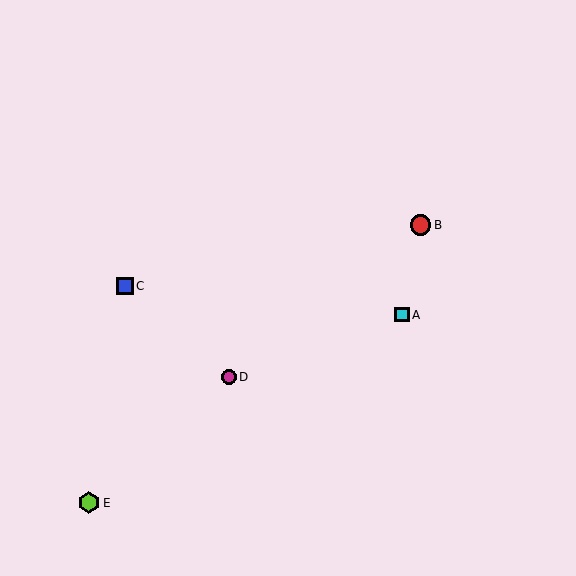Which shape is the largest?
The lime hexagon (labeled E) is the largest.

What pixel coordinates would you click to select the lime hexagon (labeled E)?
Click at (89, 503) to select the lime hexagon E.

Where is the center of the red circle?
The center of the red circle is at (420, 225).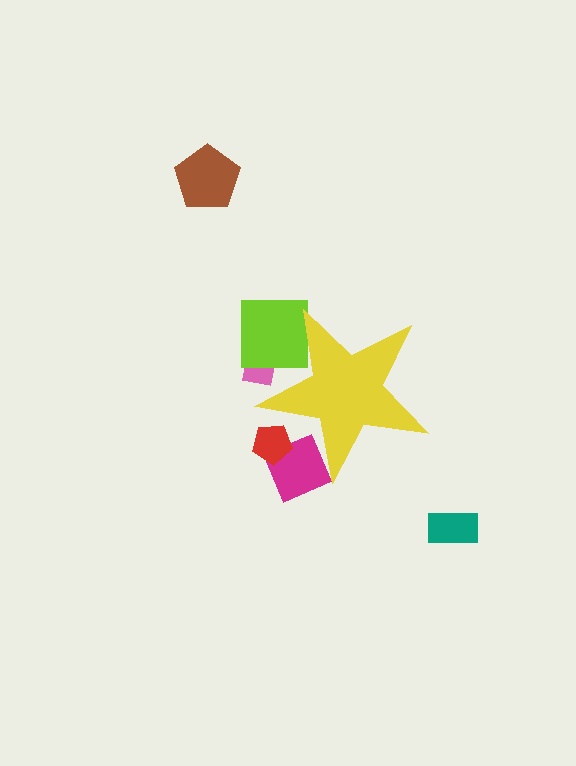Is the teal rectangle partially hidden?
No, the teal rectangle is fully visible.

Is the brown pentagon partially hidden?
No, the brown pentagon is fully visible.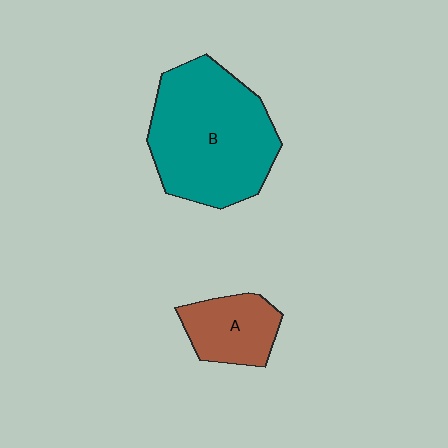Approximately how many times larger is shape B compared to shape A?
Approximately 2.5 times.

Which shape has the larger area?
Shape B (teal).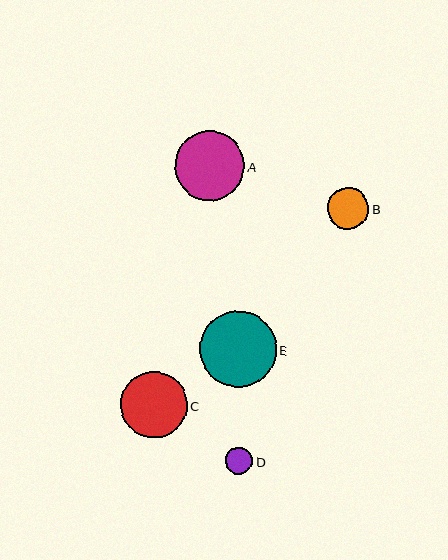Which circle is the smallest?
Circle D is the smallest with a size of approximately 27 pixels.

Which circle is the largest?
Circle E is the largest with a size of approximately 77 pixels.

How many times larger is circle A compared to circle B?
Circle A is approximately 1.7 times the size of circle B.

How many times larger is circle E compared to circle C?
Circle E is approximately 1.2 times the size of circle C.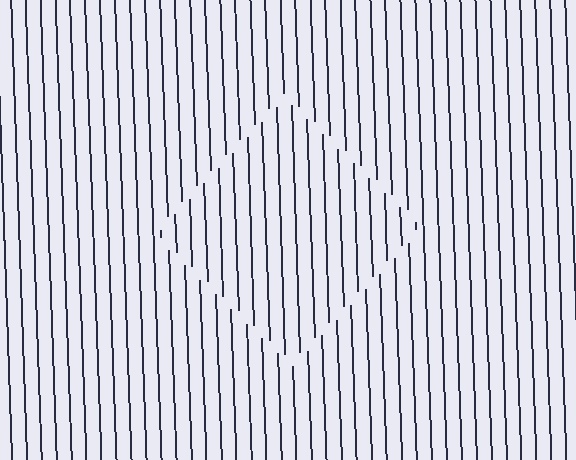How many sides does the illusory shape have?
4 sides — the line-ends trace a square.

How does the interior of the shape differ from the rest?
The interior of the shape contains the same grating, shifted by half a period — the contour is defined by the phase discontinuity where line-ends from the inner and outer gratings abut.